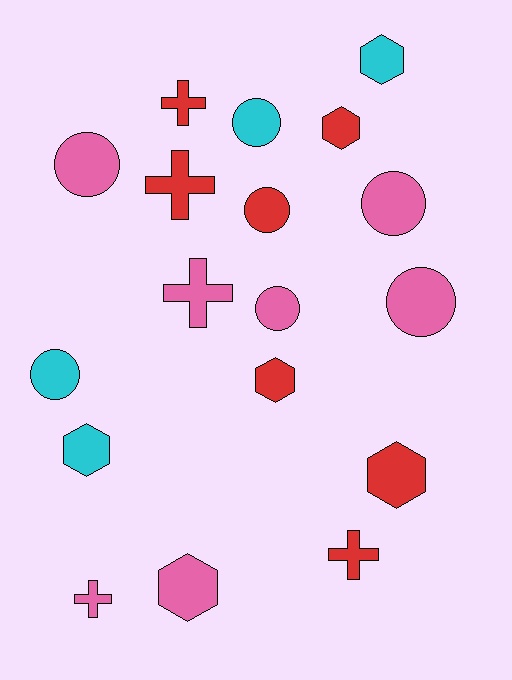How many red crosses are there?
There are 3 red crosses.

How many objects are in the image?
There are 18 objects.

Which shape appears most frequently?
Circle, with 7 objects.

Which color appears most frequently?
Red, with 7 objects.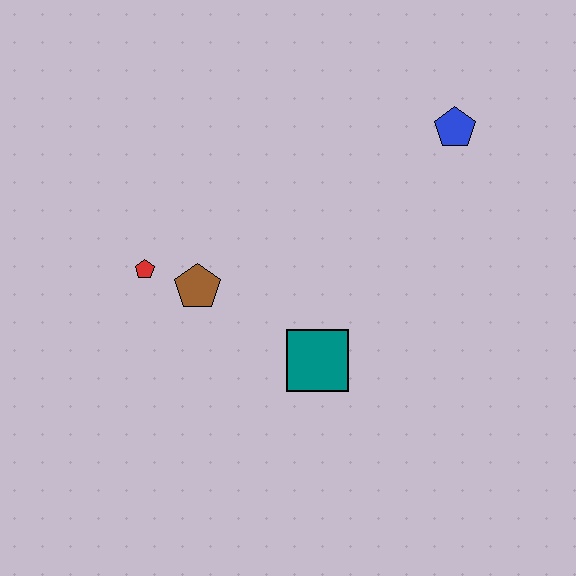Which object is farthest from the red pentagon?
The blue pentagon is farthest from the red pentagon.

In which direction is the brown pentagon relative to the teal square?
The brown pentagon is to the left of the teal square.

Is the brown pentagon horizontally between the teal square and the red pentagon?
Yes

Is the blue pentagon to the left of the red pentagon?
No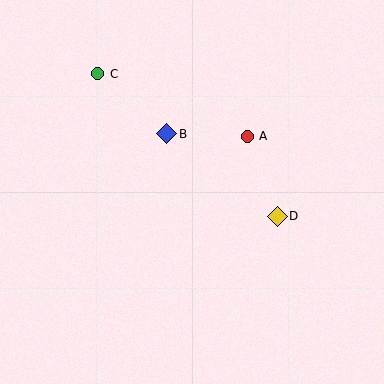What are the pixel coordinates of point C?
Point C is at (98, 74).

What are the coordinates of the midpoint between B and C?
The midpoint between B and C is at (132, 104).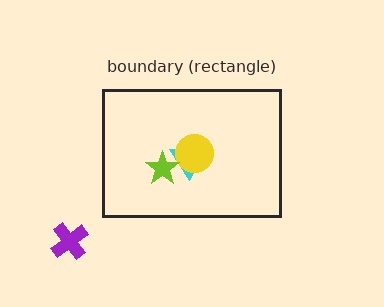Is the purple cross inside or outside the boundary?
Outside.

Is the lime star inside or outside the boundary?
Inside.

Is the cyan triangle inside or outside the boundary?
Inside.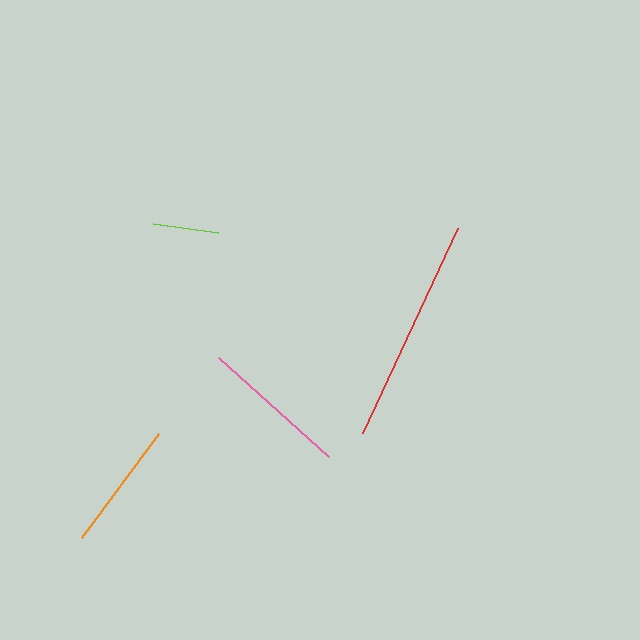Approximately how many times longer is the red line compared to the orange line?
The red line is approximately 1.7 times the length of the orange line.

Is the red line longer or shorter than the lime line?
The red line is longer than the lime line.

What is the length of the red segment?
The red segment is approximately 226 pixels long.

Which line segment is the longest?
The red line is the longest at approximately 226 pixels.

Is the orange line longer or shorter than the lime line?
The orange line is longer than the lime line.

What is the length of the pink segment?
The pink segment is approximately 149 pixels long.